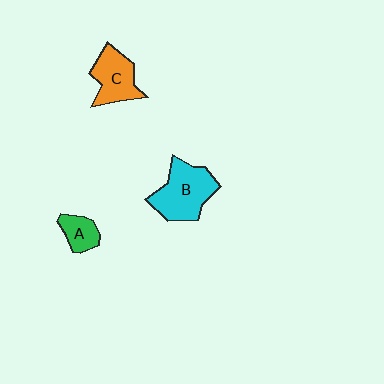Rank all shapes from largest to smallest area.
From largest to smallest: B (cyan), C (orange), A (green).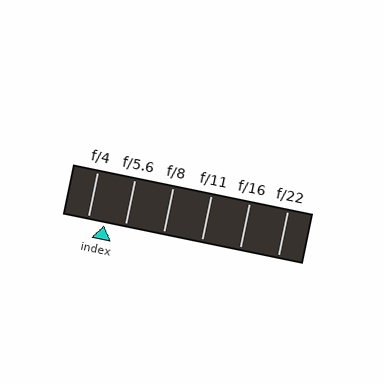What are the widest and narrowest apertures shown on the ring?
The widest aperture shown is f/4 and the narrowest is f/22.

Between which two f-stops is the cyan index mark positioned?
The index mark is between f/4 and f/5.6.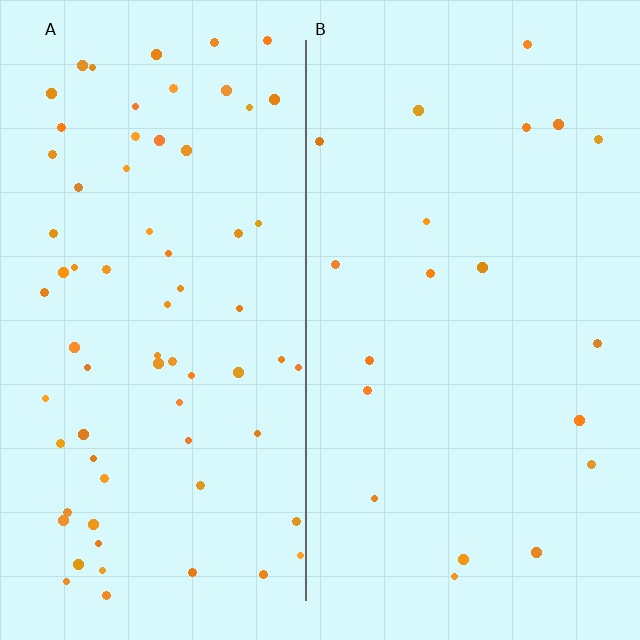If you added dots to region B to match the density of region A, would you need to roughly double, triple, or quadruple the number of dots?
Approximately quadruple.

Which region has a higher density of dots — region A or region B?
A (the left).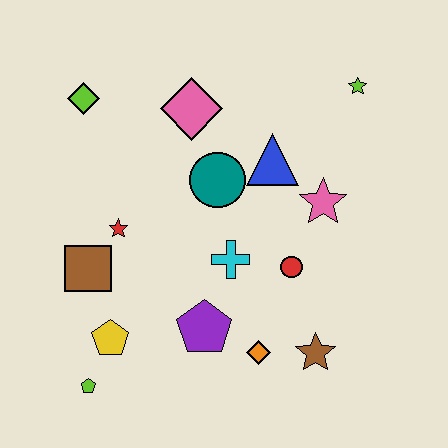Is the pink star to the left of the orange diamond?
No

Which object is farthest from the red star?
The lime star is farthest from the red star.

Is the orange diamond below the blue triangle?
Yes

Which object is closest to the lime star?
The blue triangle is closest to the lime star.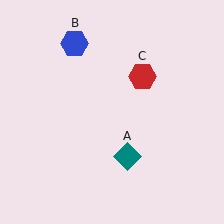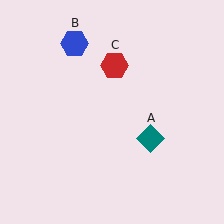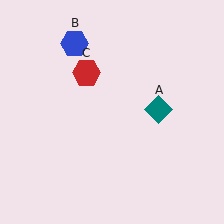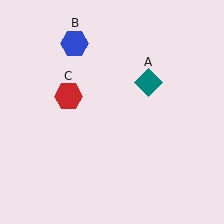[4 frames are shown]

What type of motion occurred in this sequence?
The teal diamond (object A), red hexagon (object C) rotated counterclockwise around the center of the scene.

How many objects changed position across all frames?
2 objects changed position: teal diamond (object A), red hexagon (object C).